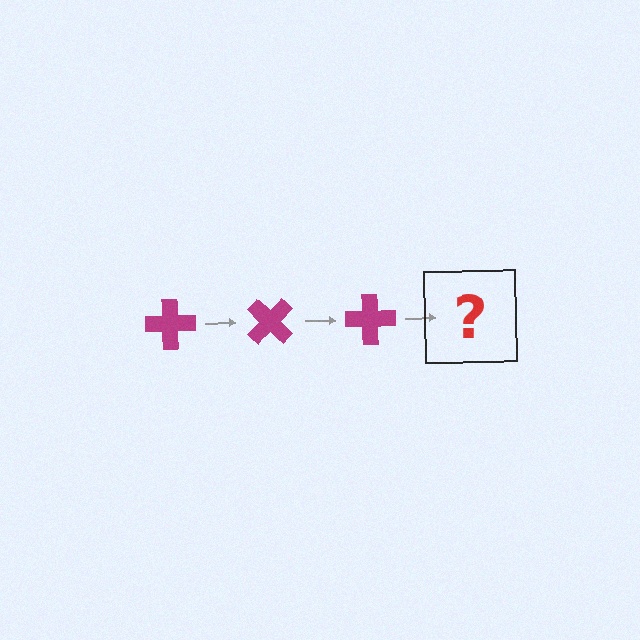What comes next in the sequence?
The next element should be a magenta cross rotated 135 degrees.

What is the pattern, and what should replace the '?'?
The pattern is that the cross rotates 45 degrees each step. The '?' should be a magenta cross rotated 135 degrees.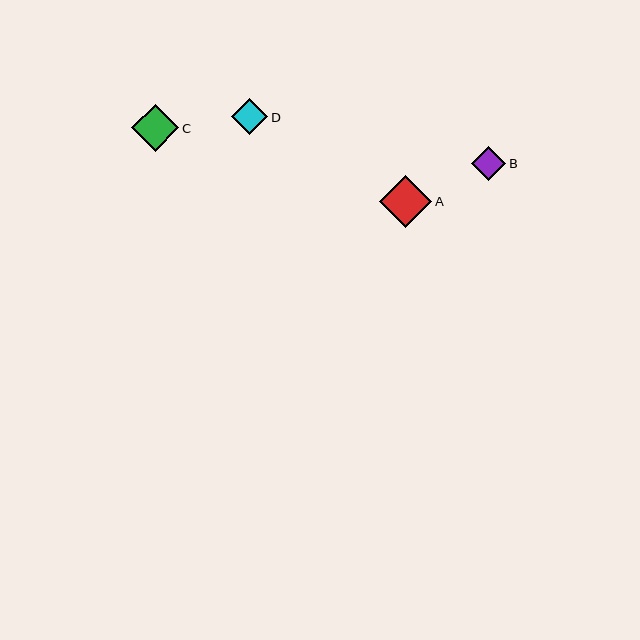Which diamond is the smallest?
Diamond B is the smallest with a size of approximately 34 pixels.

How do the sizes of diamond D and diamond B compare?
Diamond D and diamond B are approximately the same size.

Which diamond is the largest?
Diamond A is the largest with a size of approximately 52 pixels.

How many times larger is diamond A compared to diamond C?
Diamond A is approximately 1.1 times the size of diamond C.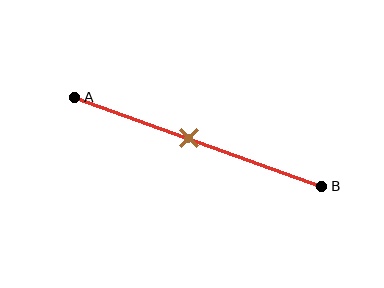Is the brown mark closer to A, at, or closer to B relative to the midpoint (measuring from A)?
The brown mark is closer to point A than the midpoint of segment AB.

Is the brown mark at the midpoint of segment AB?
No, the mark is at about 45% from A, not at the 50% midpoint.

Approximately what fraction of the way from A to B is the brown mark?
The brown mark is approximately 45% of the way from A to B.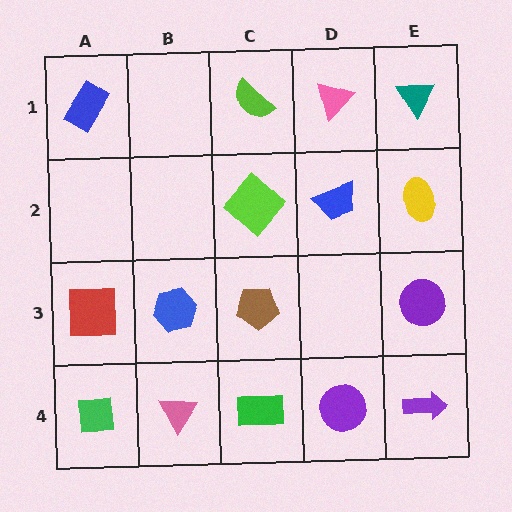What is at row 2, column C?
A lime diamond.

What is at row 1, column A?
A blue rectangle.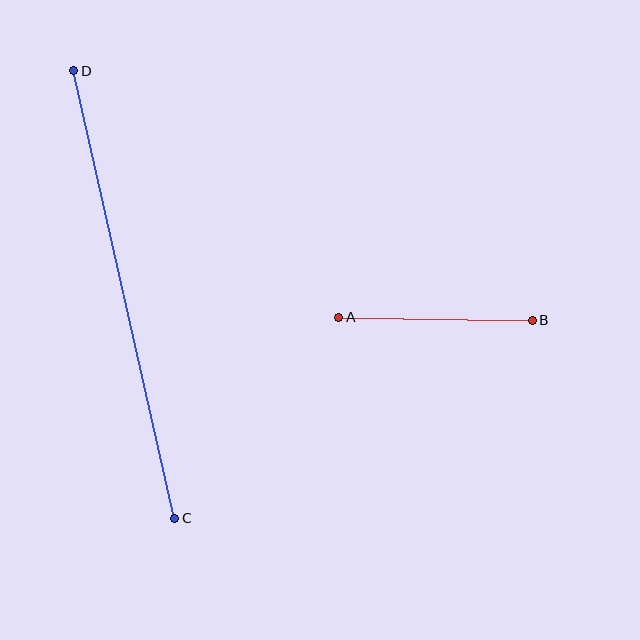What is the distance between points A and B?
The distance is approximately 194 pixels.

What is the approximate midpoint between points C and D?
The midpoint is at approximately (124, 295) pixels.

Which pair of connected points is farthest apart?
Points C and D are farthest apart.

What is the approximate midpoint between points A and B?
The midpoint is at approximately (435, 319) pixels.